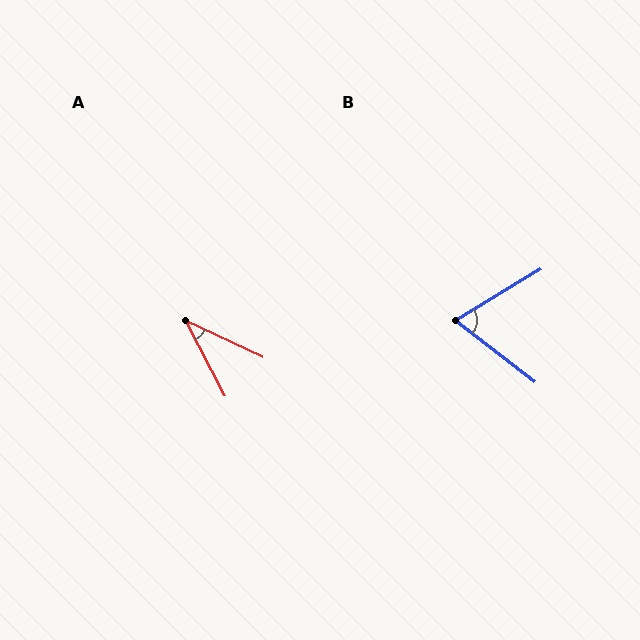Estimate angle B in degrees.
Approximately 69 degrees.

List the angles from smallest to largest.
A (37°), B (69°).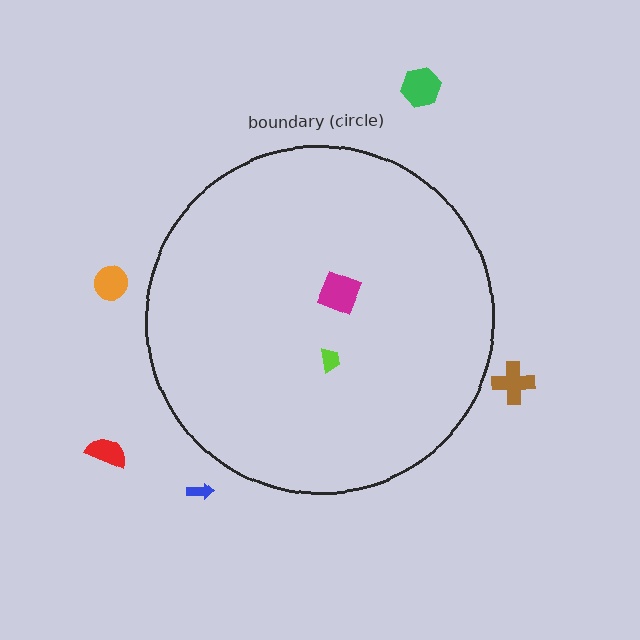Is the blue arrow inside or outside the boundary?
Outside.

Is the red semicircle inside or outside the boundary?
Outside.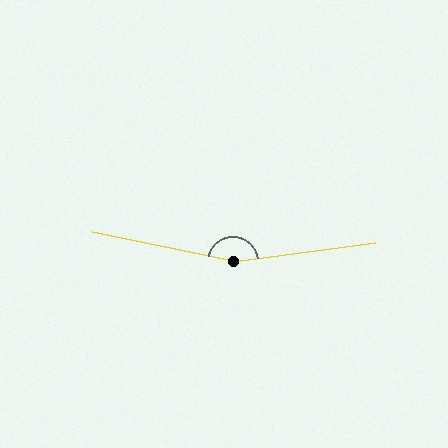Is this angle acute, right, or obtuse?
It is obtuse.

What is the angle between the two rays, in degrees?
Approximately 161 degrees.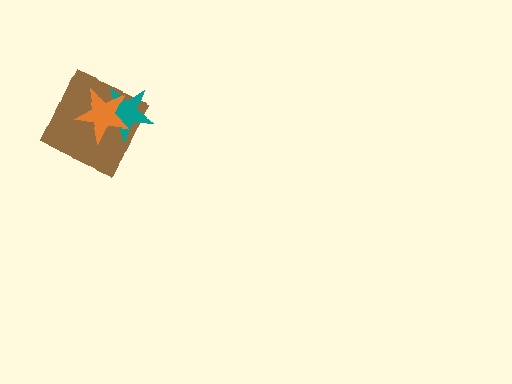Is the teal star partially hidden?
Yes, it is partially covered by another shape.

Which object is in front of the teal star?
The orange star is in front of the teal star.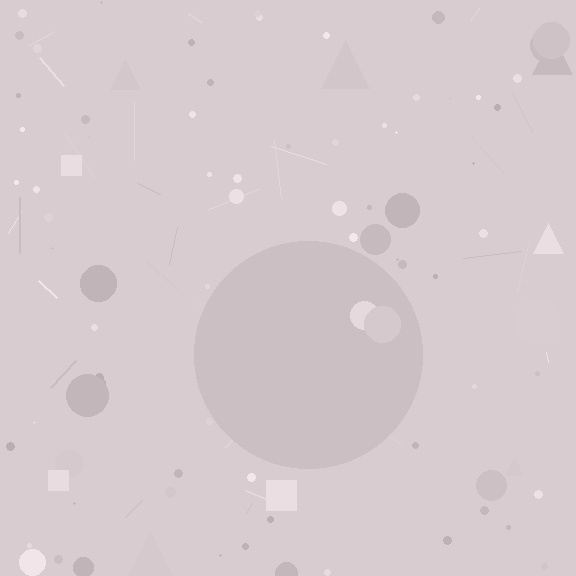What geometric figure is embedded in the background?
A circle is embedded in the background.